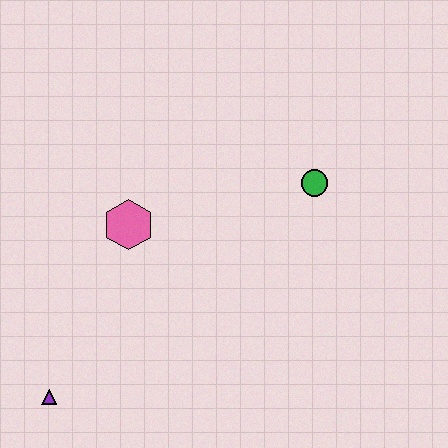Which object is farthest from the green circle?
The purple triangle is farthest from the green circle.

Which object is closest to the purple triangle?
The pink hexagon is closest to the purple triangle.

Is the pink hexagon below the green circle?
Yes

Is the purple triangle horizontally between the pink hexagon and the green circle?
No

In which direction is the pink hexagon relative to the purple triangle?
The pink hexagon is above the purple triangle.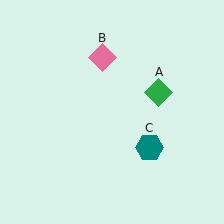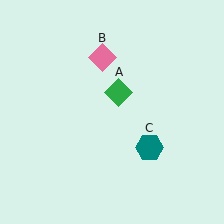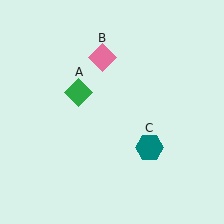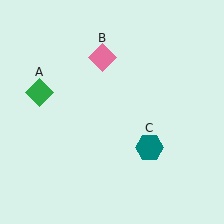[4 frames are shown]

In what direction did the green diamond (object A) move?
The green diamond (object A) moved left.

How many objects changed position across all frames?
1 object changed position: green diamond (object A).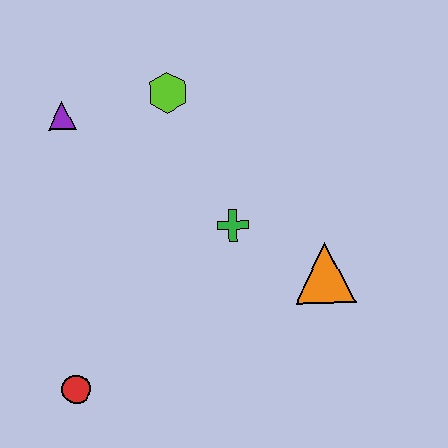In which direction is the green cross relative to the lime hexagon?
The green cross is below the lime hexagon.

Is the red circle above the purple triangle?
No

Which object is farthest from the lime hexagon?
The red circle is farthest from the lime hexagon.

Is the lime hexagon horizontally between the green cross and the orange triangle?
No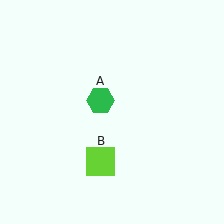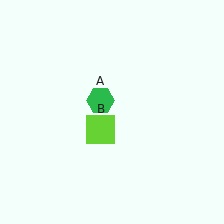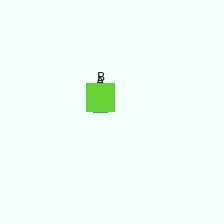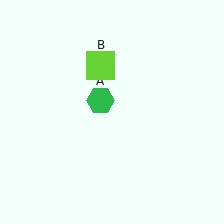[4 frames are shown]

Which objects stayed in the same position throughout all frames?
Green hexagon (object A) remained stationary.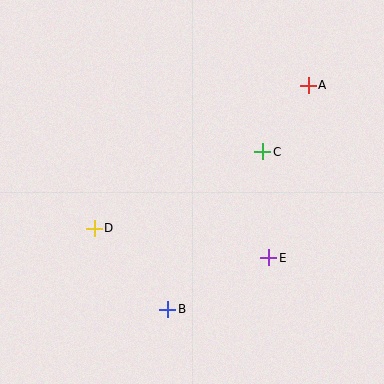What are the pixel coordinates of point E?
Point E is at (269, 258).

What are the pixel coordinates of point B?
Point B is at (168, 309).